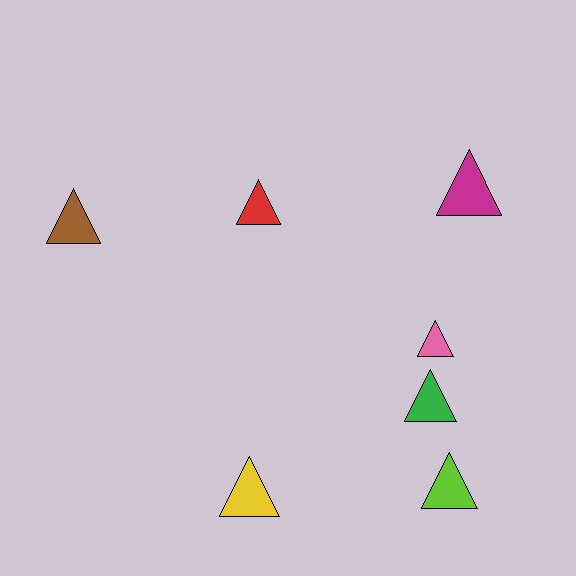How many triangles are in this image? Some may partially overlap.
There are 7 triangles.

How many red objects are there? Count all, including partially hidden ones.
There is 1 red object.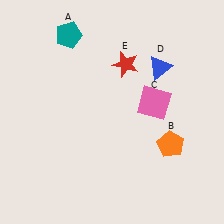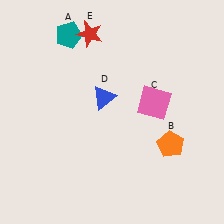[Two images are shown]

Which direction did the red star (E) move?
The red star (E) moved left.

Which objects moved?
The objects that moved are: the blue triangle (D), the red star (E).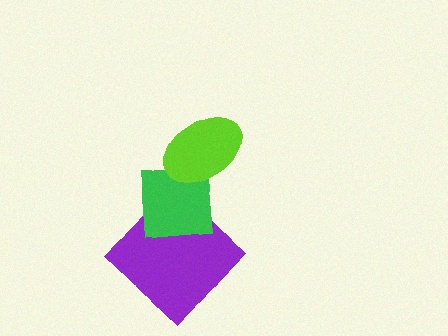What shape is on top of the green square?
The lime ellipse is on top of the green square.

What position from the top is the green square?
The green square is 2nd from the top.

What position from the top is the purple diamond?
The purple diamond is 3rd from the top.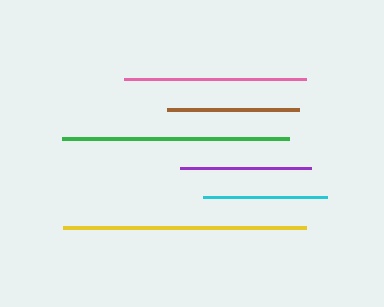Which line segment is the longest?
The yellow line is the longest at approximately 243 pixels.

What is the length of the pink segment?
The pink segment is approximately 182 pixels long.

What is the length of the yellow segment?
The yellow segment is approximately 243 pixels long.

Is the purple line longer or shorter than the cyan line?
The purple line is longer than the cyan line.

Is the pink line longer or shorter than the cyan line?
The pink line is longer than the cyan line.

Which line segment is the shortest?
The cyan line is the shortest at approximately 124 pixels.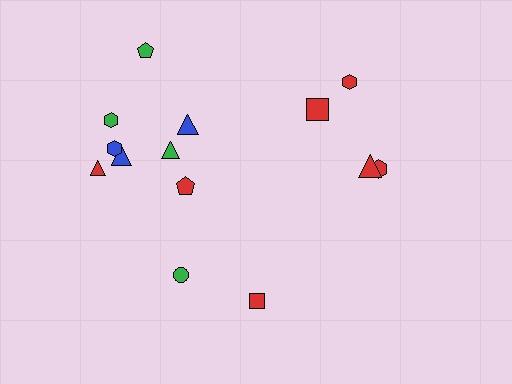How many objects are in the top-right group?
There are 4 objects.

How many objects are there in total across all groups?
There are 14 objects.